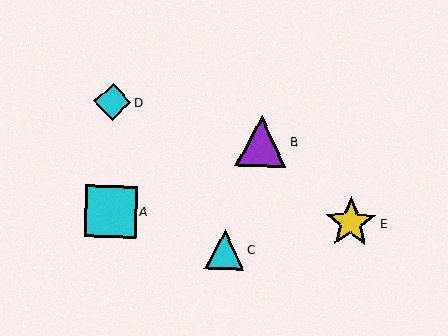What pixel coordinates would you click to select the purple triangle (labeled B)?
Click at (261, 141) to select the purple triangle B.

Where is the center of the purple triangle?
The center of the purple triangle is at (261, 141).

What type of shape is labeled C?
Shape C is a cyan triangle.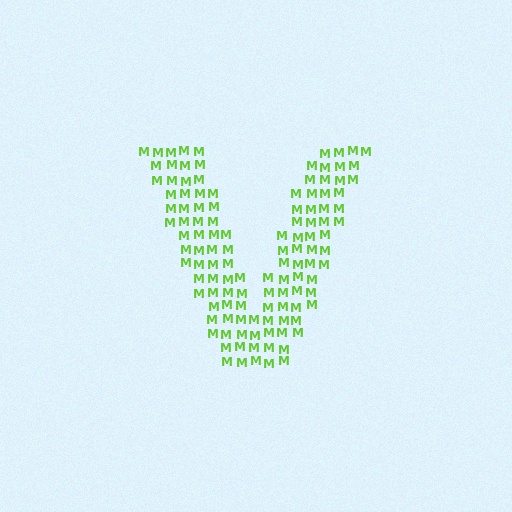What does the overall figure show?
The overall figure shows the letter V.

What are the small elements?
The small elements are letter M's.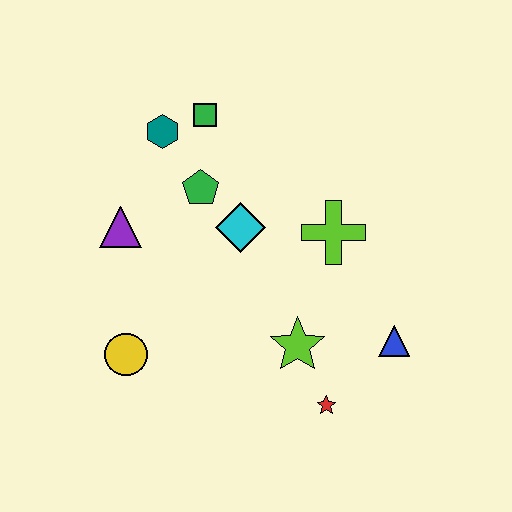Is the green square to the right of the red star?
No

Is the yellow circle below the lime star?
Yes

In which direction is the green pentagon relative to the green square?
The green pentagon is below the green square.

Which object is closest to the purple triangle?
The green pentagon is closest to the purple triangle.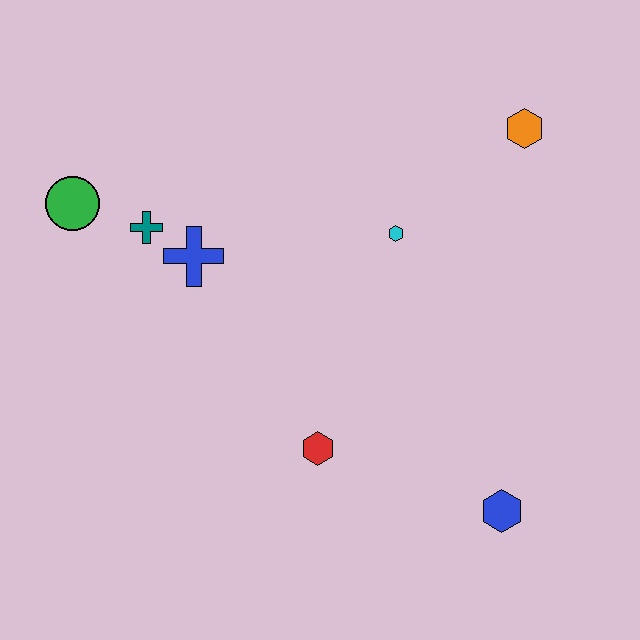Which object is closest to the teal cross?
The blue cross is closest to the teal cross.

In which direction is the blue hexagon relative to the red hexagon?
The blue hexagon is to the right of the red hexagon.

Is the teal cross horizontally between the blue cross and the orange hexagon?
No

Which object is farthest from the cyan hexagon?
The green circle is farthest from the cyan hexagon.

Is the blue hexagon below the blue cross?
Yes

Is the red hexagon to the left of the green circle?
No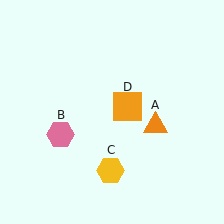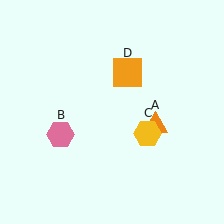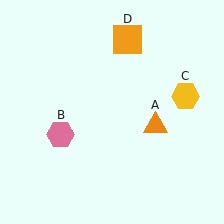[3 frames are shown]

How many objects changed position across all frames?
2 objects changed position: yellow hexagon (object C), orange square (object D).